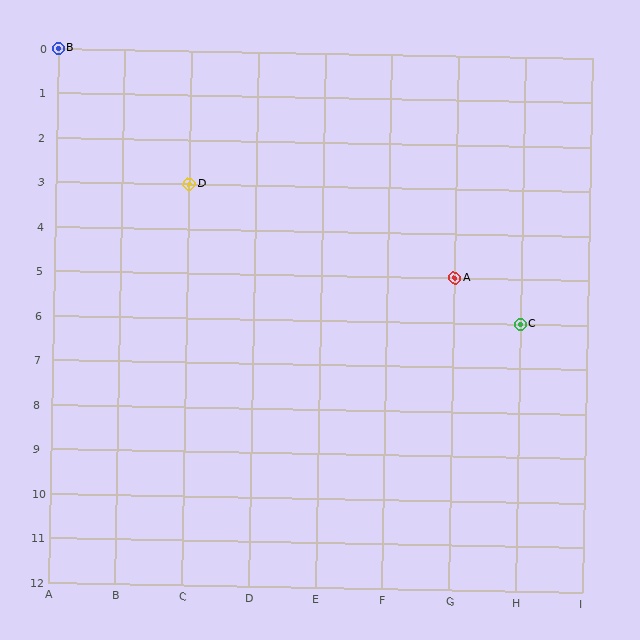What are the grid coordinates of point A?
Point A is at grid coordinates (G, 5).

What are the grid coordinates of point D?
Point D is at grid coordinates (C, 3).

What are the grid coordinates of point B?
Point B is at grid coordinates (A, 0).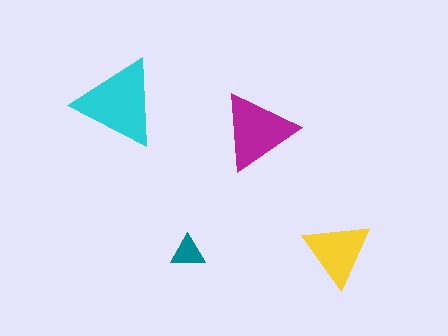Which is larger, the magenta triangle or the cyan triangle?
The cyan one.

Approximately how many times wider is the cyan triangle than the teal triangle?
About 2.5 times wider.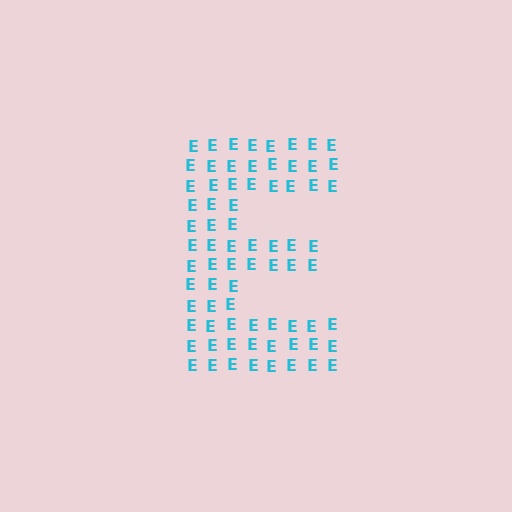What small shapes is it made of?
It is made of small letter E's.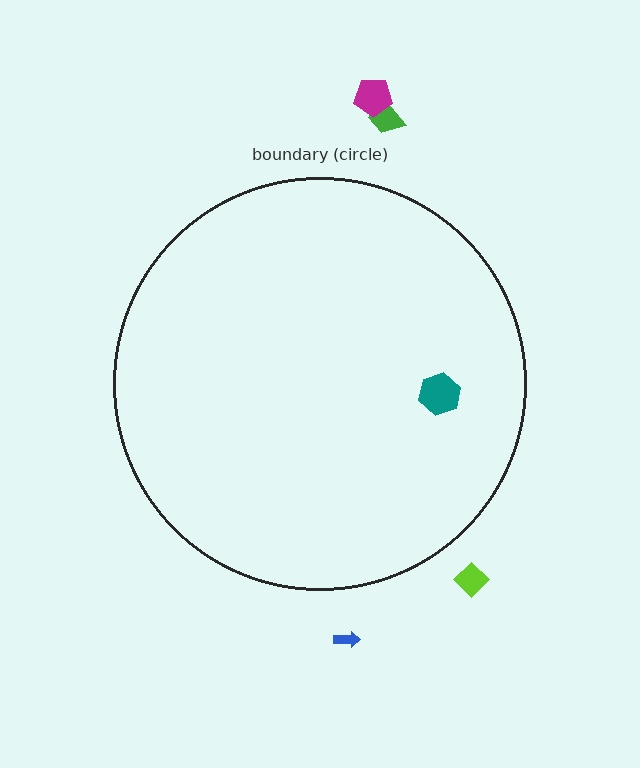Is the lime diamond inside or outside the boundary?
Outside.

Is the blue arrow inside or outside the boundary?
Outside.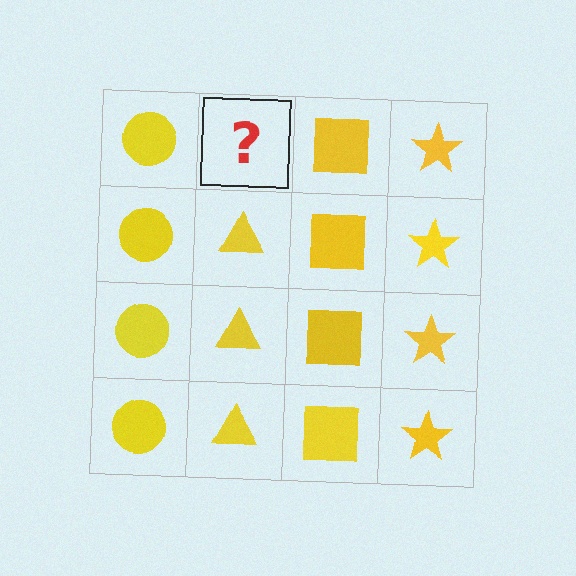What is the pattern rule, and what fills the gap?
The rule is that each column has a consistent shape. The gap should be filled with a yellow triangle.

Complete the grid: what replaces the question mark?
The question mark should be replaced with a yellow triangle.